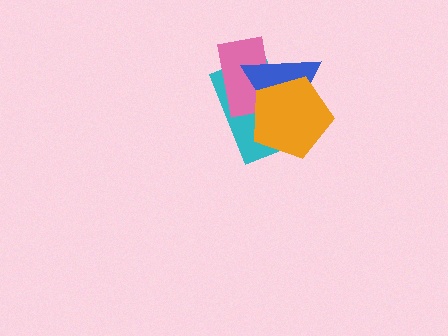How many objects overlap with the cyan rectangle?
3 objects overlap with the cyan rectangle.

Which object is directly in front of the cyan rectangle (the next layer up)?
The pink rectangle is directly in front of the cyan rectangle.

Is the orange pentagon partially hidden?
No, no other shape covers it.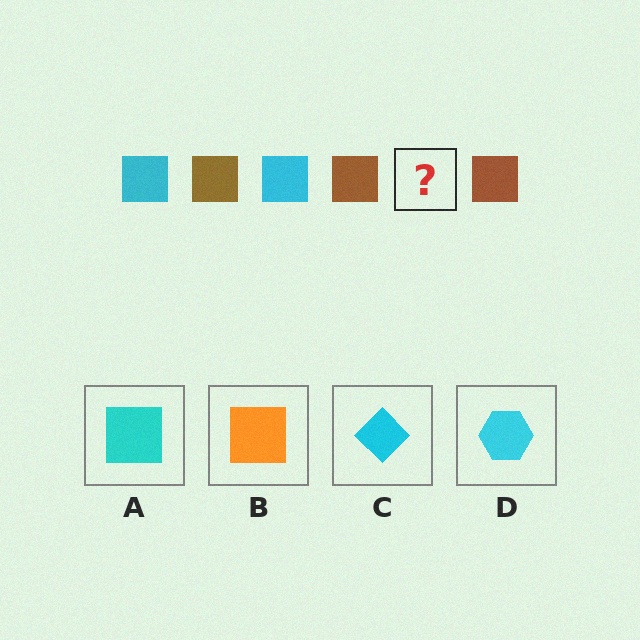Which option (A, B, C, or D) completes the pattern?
A.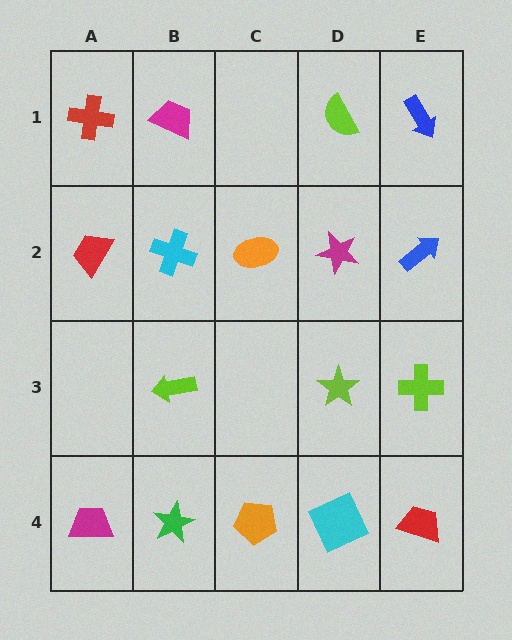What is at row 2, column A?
A red trapezoid.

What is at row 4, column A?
A magenta trapezoid.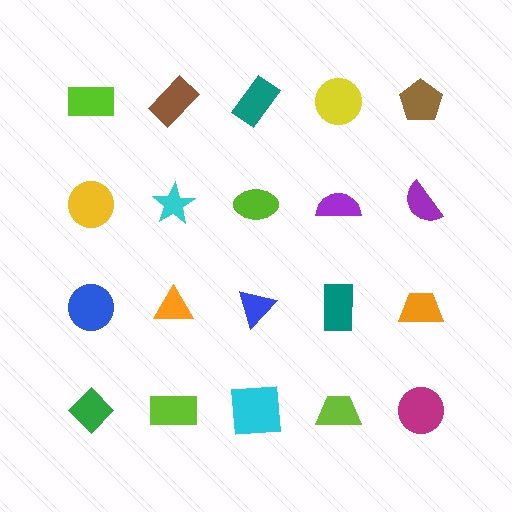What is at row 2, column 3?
A lime ellipse.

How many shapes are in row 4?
5 shapes.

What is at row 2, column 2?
A cyan star.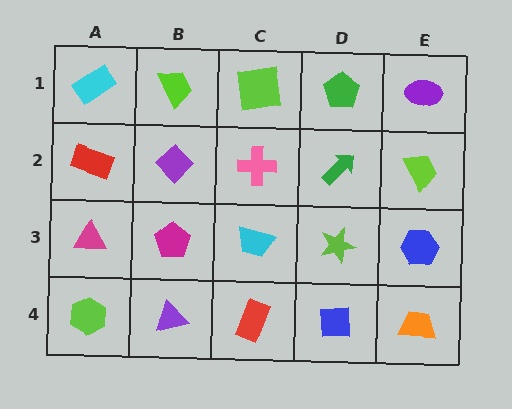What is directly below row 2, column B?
A magenta pentagon.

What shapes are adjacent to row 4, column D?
A lime star (row 3, column D), a red rectangle (row 4, column C), an orange trapezoid (row 4, column E).